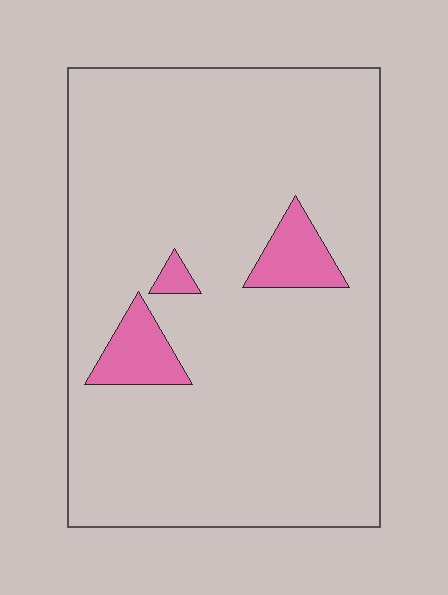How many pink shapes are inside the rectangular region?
3.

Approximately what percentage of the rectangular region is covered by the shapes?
Approximately 10%.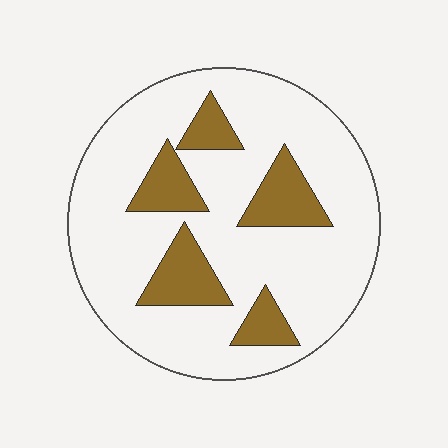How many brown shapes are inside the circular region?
5.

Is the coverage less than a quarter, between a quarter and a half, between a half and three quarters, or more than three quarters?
Less than a quarter.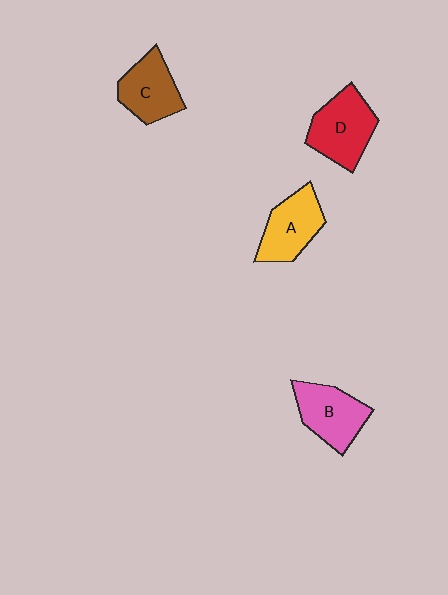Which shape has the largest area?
Shape D (red).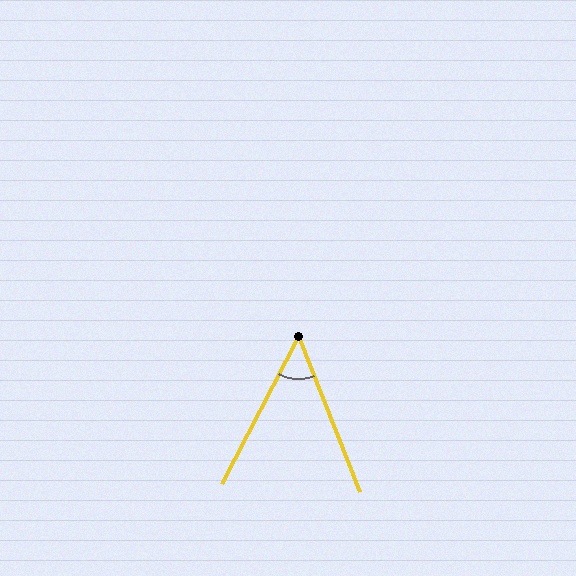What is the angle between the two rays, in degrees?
Approximately 49 degrees.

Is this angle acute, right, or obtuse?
It is acute.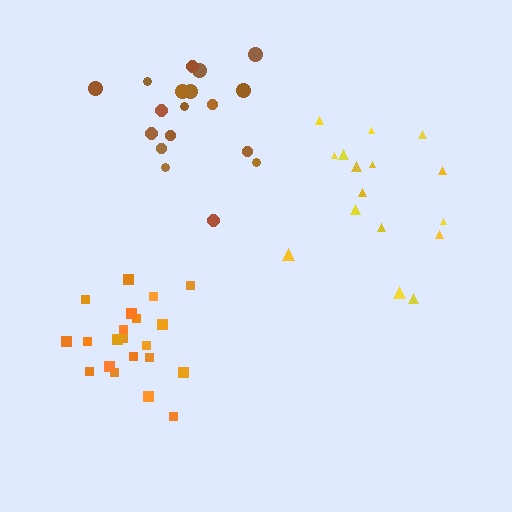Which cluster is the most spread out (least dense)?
Brown.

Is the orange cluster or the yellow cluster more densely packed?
Orange.